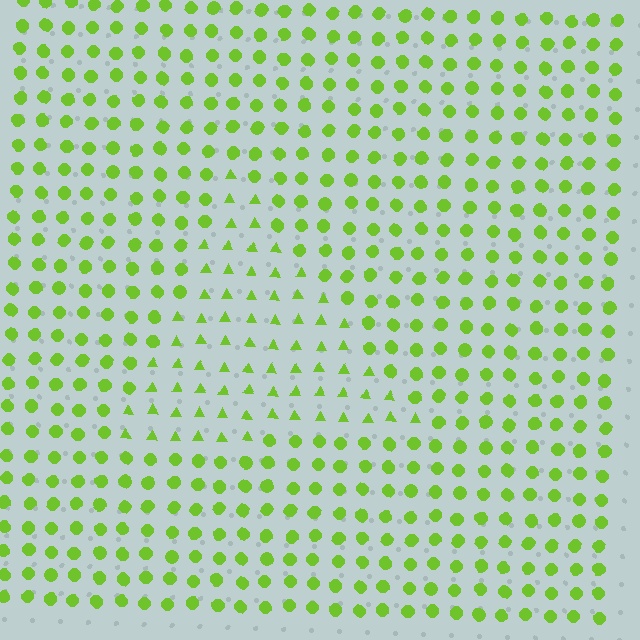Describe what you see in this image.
The image is filled with small lime elements arranged in a uniform grid. A triangle-shaped region contains triangles, while the surrounding area contains circles. The boundary is defined purely by the change in element shape.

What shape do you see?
I see a triangle.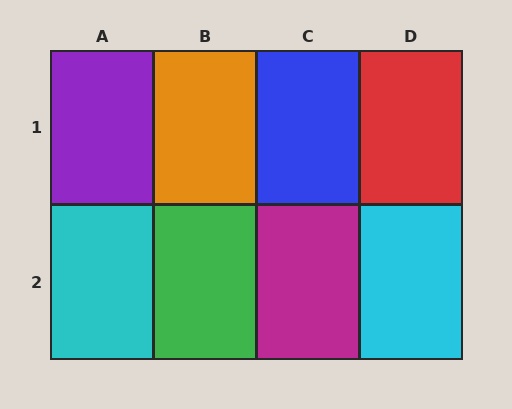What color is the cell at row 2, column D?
Cyan.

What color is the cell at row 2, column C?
Magenta.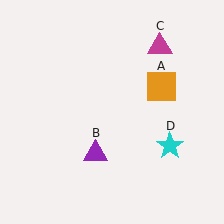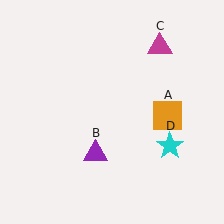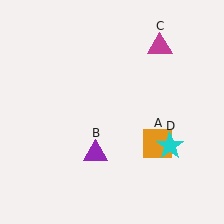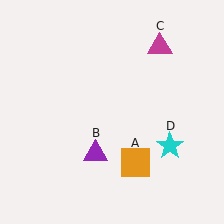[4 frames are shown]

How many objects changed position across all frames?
1 object changed position: orange square (object A).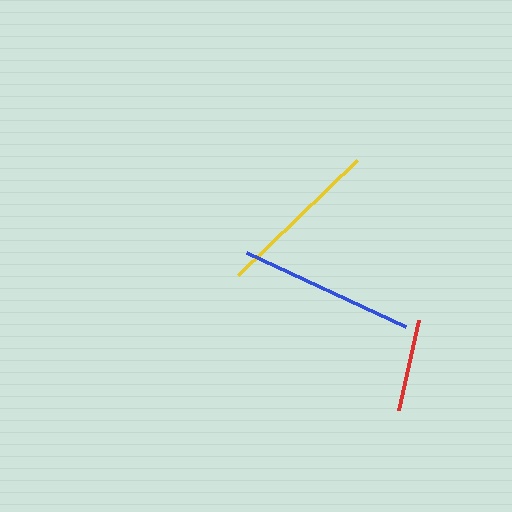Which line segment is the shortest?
The red line is the shortest at approximately 93 pixels.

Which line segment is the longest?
The blue line is the longest at approximately 175 pixels.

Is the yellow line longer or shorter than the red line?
The yellow line is longer than the red line.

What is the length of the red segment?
The red segment is approximately 93 pixels long.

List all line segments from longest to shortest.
From longest to shortest: blue, yellow, red.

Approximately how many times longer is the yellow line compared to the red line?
The yellow line is approximately 1.8 times the length of the red line.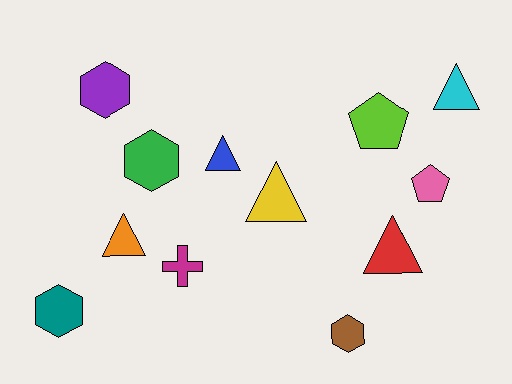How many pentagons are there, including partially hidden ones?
There are 2 pentagons.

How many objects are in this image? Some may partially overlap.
There are 12 objects.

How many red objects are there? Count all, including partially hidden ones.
There is 1 red object.